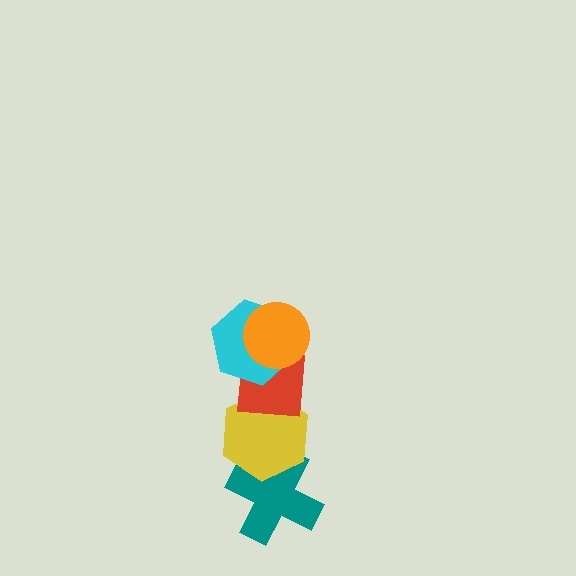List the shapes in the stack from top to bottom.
From top to bottom: the orange circle, the cyan hexagon, the red square, the yellow hexagon, the teal cross.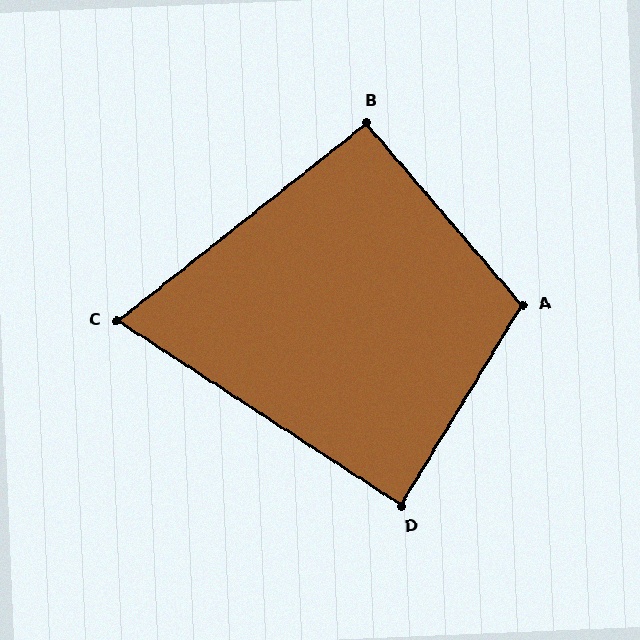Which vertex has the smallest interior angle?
C, at approximately 72 degrees.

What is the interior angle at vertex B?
Approximately 92 degrees (approximately right).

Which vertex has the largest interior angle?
A, at approximately 108 degrees.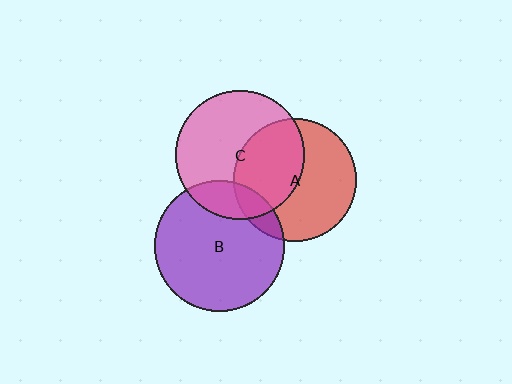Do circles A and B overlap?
Yes.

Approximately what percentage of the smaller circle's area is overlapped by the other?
Approximately 10%.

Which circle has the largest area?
Circle B (purple).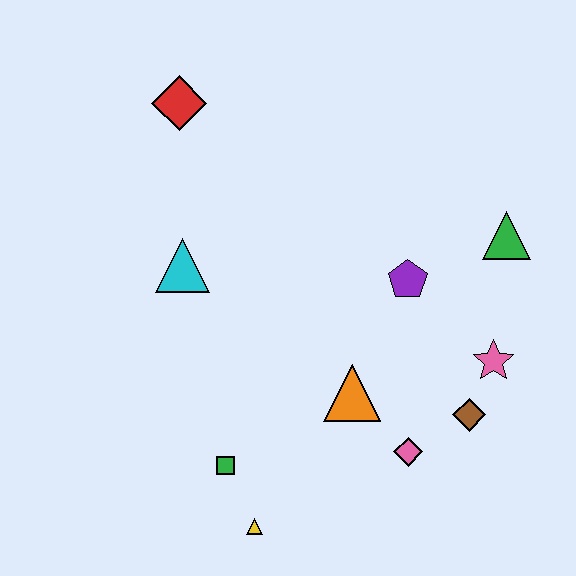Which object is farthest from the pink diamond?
The red diamond is farthest from the pink diamond.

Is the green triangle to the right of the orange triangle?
Yes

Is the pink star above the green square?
Yes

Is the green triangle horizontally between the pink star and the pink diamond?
No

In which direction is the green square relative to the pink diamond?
The green square is to the left of the pink diamond.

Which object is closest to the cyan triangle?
The red diamond is closest to the cyan triangle.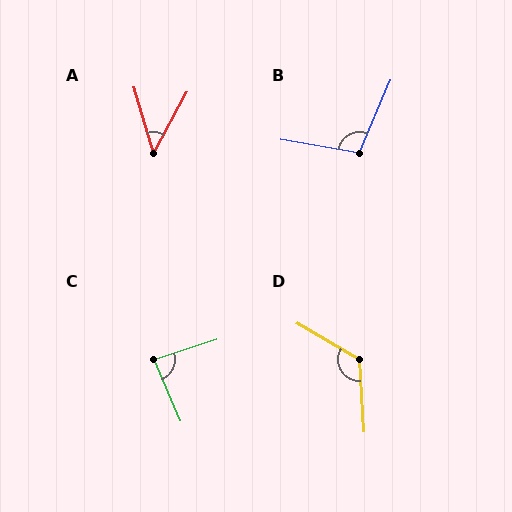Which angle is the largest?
D, at approximately 124 degrees.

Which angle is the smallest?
A, at approximately 45 degrees.